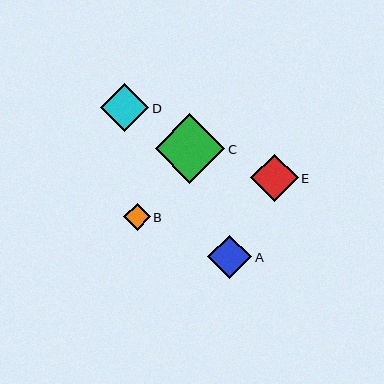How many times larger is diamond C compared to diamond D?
Diamond C is approximately 1.4 times the size of diamond D.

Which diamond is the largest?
Diamond C is the largest with a size of approximately 70 pixels.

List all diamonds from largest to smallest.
From largest to smallest: C, D, E, A, B.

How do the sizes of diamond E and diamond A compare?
Diamond E and diamond A are approximately the same size.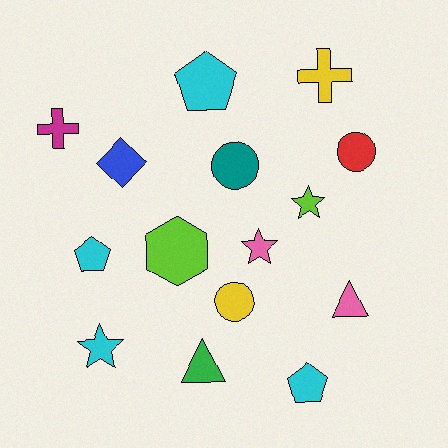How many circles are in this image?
There are 3 circles.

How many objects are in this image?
There are 15 objects.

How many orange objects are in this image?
There are no orange objects.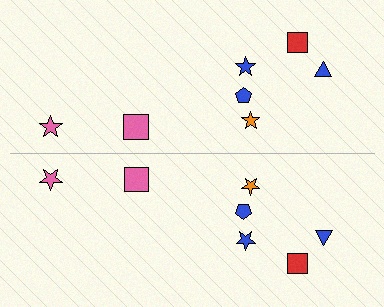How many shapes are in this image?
There are 14 shapes in this image.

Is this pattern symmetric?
Yes, this pattern has bilateral (reflection) symmetry.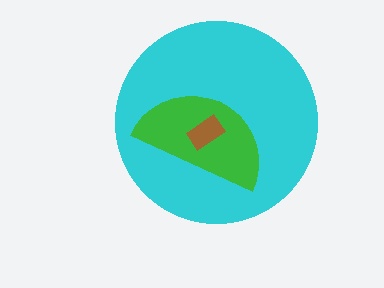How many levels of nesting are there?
3.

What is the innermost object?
The brown rectangle.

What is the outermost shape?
The cyan circle.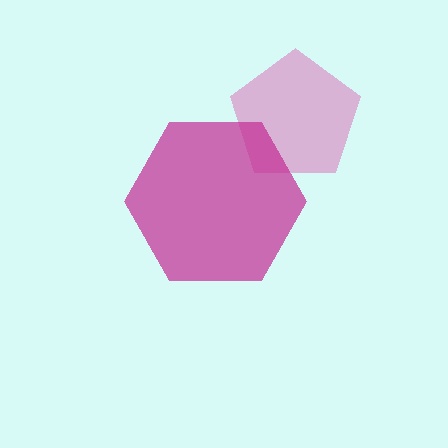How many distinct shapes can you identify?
There are 2 distinct shapes: a pink pentagon, a magenta hexagon.